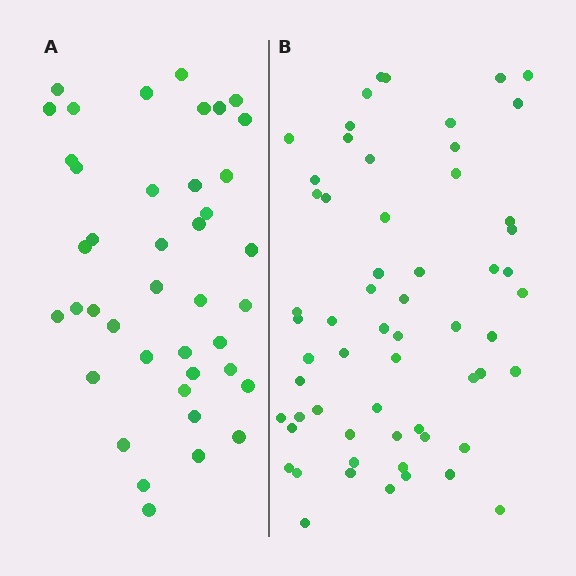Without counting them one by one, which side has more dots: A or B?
Region B (the right region) has more dots.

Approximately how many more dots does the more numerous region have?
Region B has approximately 20 more dots than region A.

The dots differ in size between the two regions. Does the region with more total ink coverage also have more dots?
No. Region A has more total ink coverage because its dots are larger, but region B actually contains more individual dots. Total area can be misleading — the number of items is what matters here.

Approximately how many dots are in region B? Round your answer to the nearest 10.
About 60 dots.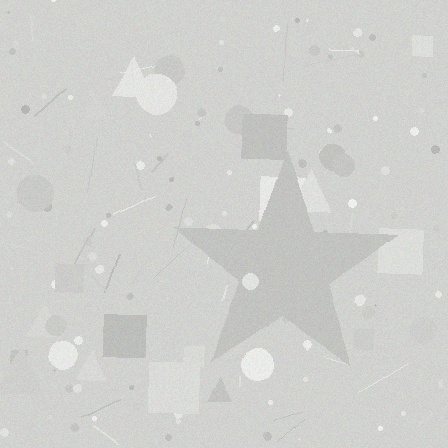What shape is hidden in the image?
A star is hidden in the image.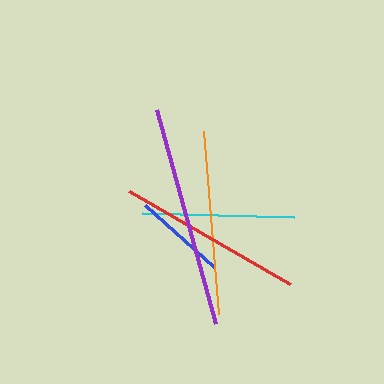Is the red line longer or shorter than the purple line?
The purple line is longer than the red line.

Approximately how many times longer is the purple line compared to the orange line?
The purple line is approximately 1.2 times the length of the orange line.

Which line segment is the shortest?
The blue line is the shortest at approximately 92 pixels.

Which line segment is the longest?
The purple line is the longest at approximately 222 pixels.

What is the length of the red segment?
The red segment is approximately 186 pixels long.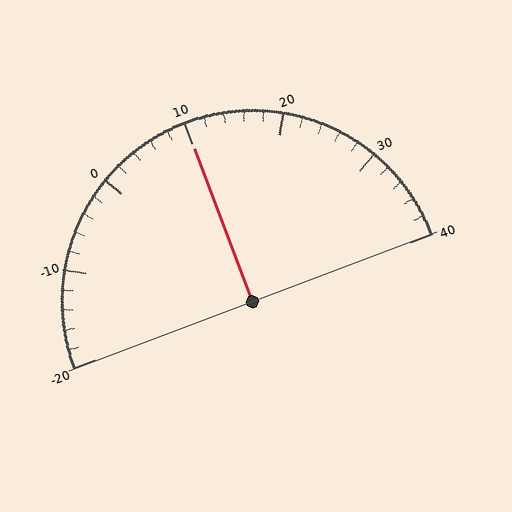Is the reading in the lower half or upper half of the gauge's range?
The reading is in the upper half of the range (-20 to 40).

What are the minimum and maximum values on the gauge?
The gauge ranges from -20 to 40.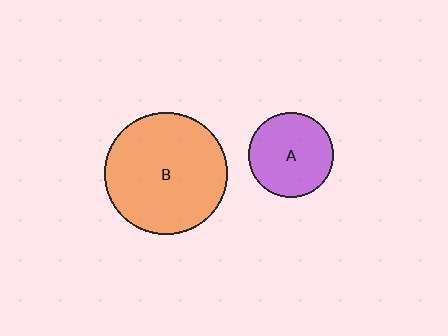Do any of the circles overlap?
No, none of the circles overlap.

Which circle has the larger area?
Circle B (orange).